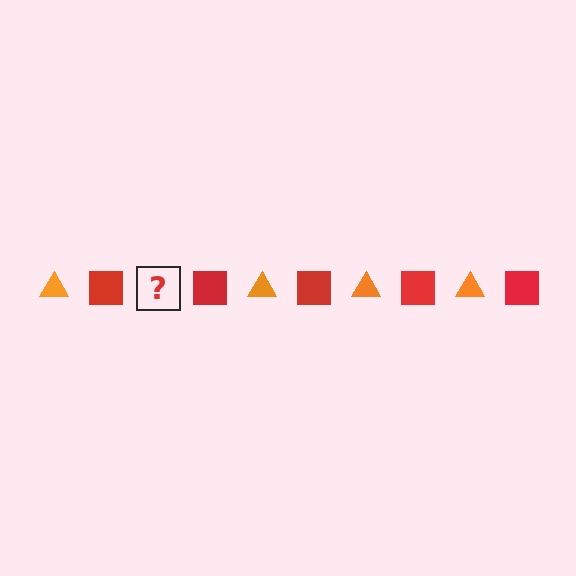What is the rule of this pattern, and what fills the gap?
The rule is that the pattern alternates between orange triangle and red square. The gap should be filled with an orange triangle.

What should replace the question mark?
The question mark should be replaced with an orange triangle.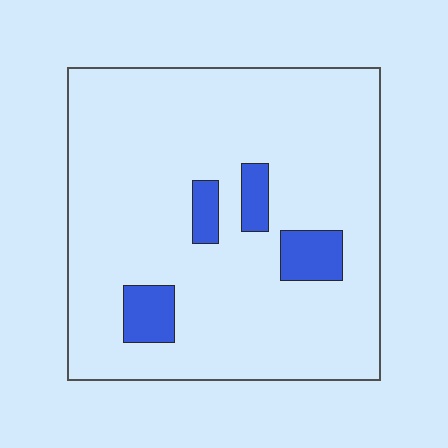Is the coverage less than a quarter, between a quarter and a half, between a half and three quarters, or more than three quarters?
Less than a quarter.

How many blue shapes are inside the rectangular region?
4.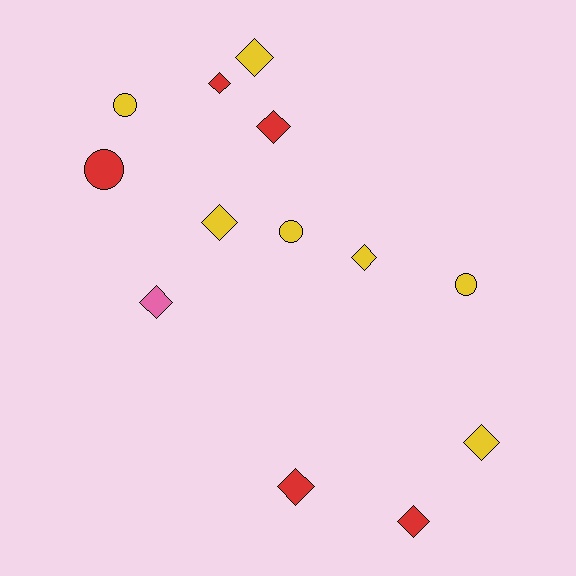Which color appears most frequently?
Yellow, with 7 objects.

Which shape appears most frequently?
Diamond, with 9 objects.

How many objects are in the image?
There are 13 objects.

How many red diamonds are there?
There are 4 red diamonds.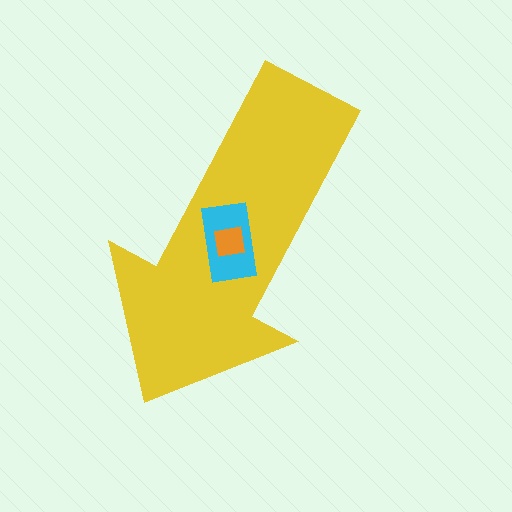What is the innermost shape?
The orange square.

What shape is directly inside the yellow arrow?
The cyan rectangle.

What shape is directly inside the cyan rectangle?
The orange square.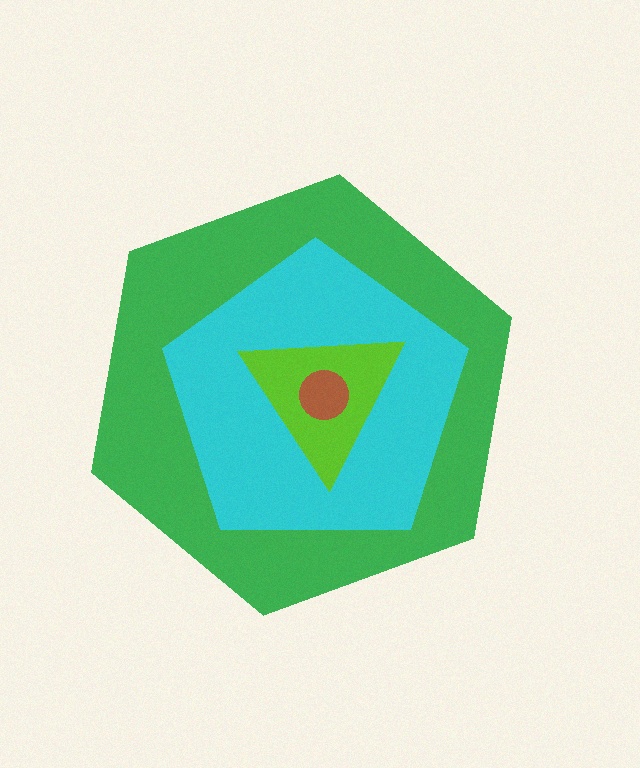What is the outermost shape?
The green hexagon.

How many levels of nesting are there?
4.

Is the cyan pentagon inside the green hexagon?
Yes.